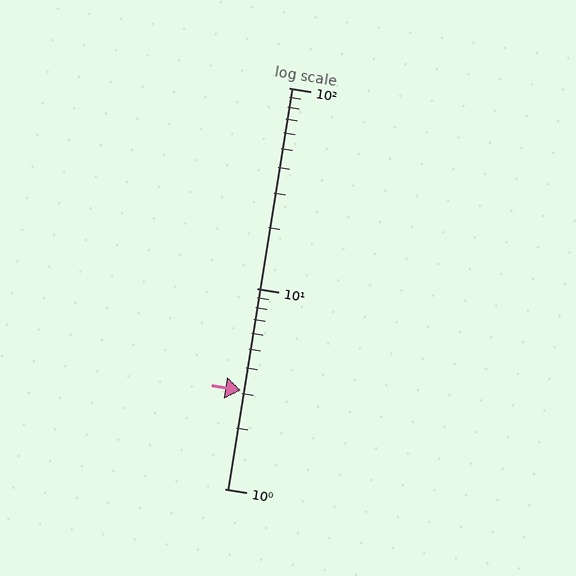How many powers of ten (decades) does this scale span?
The scale spans 2 decades, from 1 to 100.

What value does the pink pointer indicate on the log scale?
The pointer indicates approximately 3.1.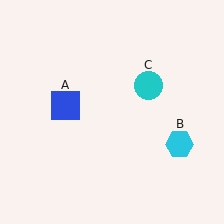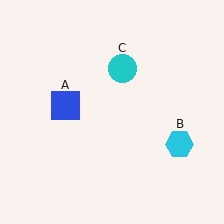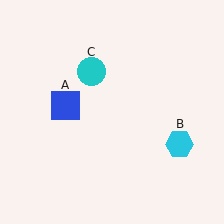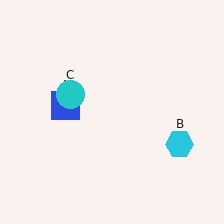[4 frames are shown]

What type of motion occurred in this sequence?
The cyan circle (object C) rotated counterclockwise around the center of the scene.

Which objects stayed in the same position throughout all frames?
Blue square (object A) and cyan hexagon (object B) remained stationary.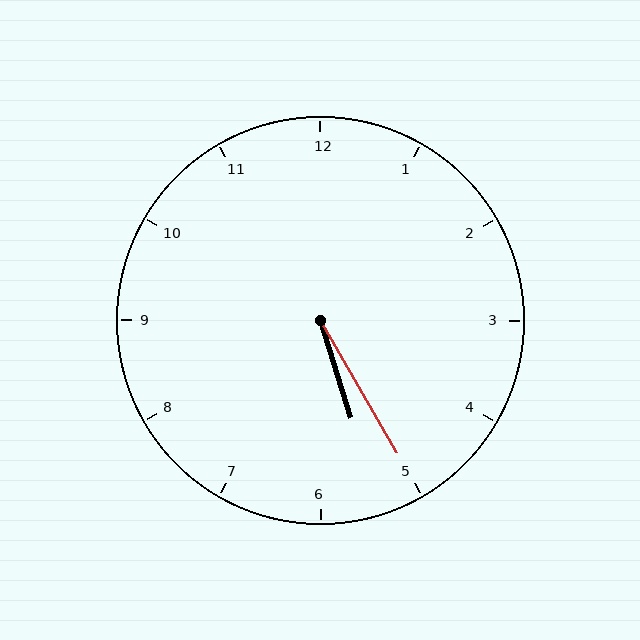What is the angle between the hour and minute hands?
Approximately 12 degrees.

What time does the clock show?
5:25.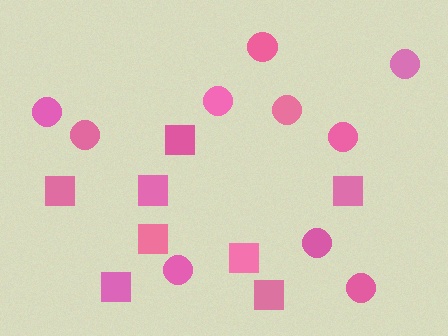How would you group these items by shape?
There are 2 groups: one group of squares (8) and one group of circles (10).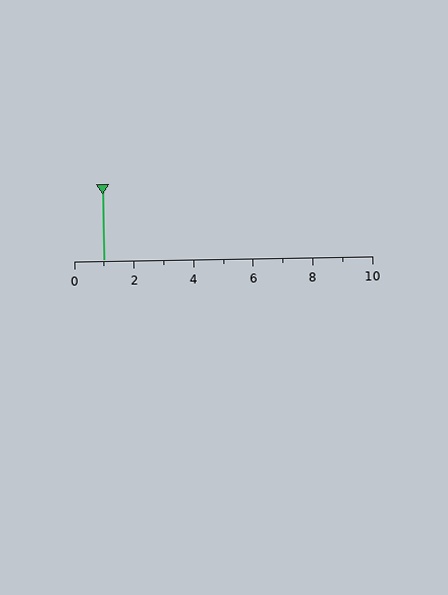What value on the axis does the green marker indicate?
The marker indicates approximately 1.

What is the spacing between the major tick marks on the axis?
The major ticks are spaced 2 apart.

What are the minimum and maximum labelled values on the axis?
The axis runs from 0 to 10.